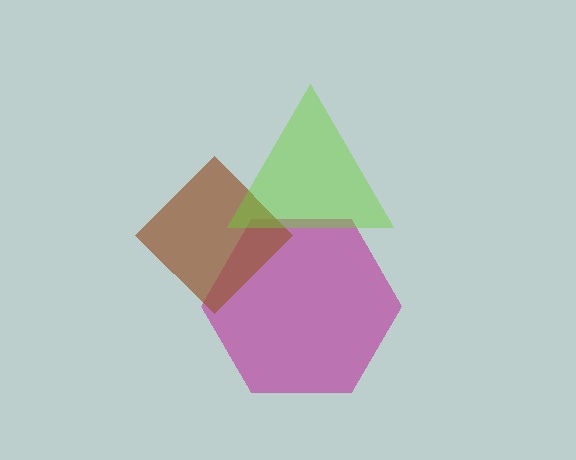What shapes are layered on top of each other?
The layered shapes are: a magenta hexagon, a brown diamond, a lime triangle.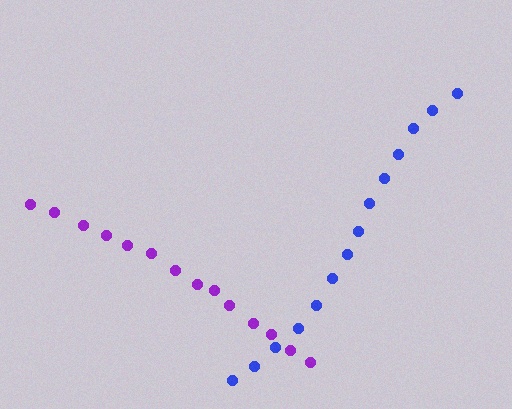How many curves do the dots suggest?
There are 2 distinct paths.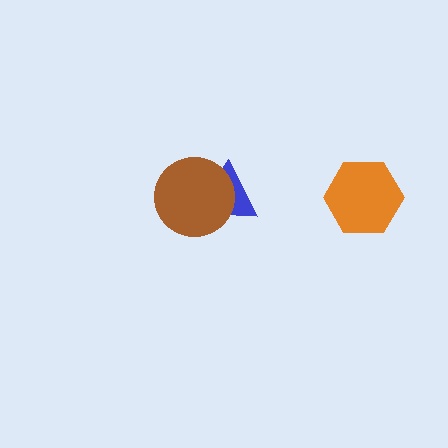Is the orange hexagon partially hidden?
No, no other shape covers it.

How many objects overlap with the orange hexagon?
0 objects overlap with the orange hexagon.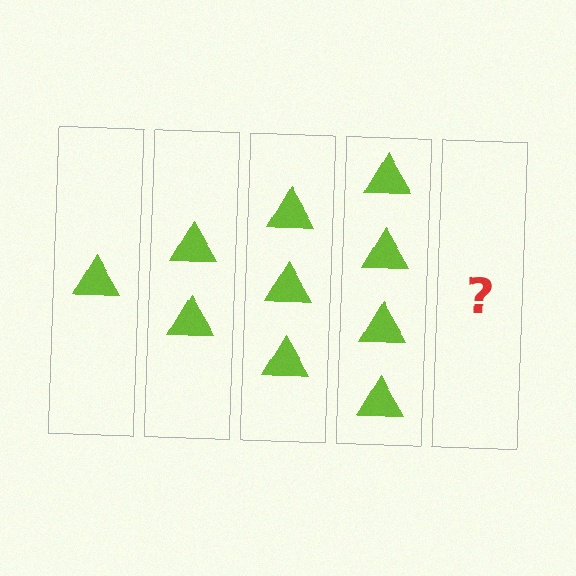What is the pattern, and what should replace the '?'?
The pattern is that each step adds one more triangle. The '?' should be 5 triangles.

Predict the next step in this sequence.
The next step is 5 triangles.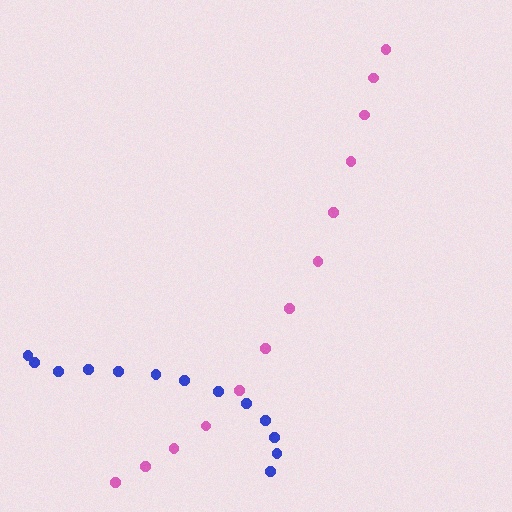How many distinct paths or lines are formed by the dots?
There are 2 distinct paths.